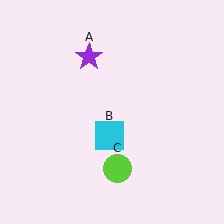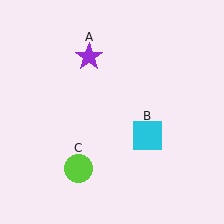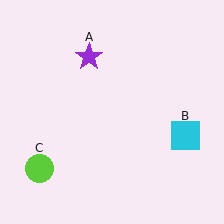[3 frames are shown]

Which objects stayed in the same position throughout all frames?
Purple star (object A) remained stationary.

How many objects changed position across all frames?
2 objects changed position: cyan square (object B), lime circle (object C).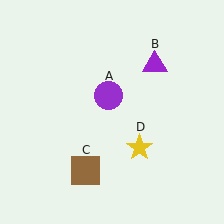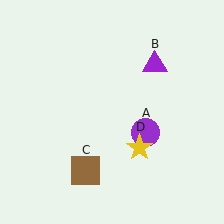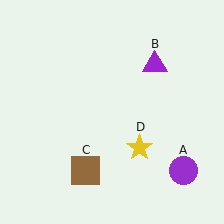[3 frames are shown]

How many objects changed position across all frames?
1 object changed position: purple circle (object A).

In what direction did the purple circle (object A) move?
The purple circle (object A) moved down and to the right.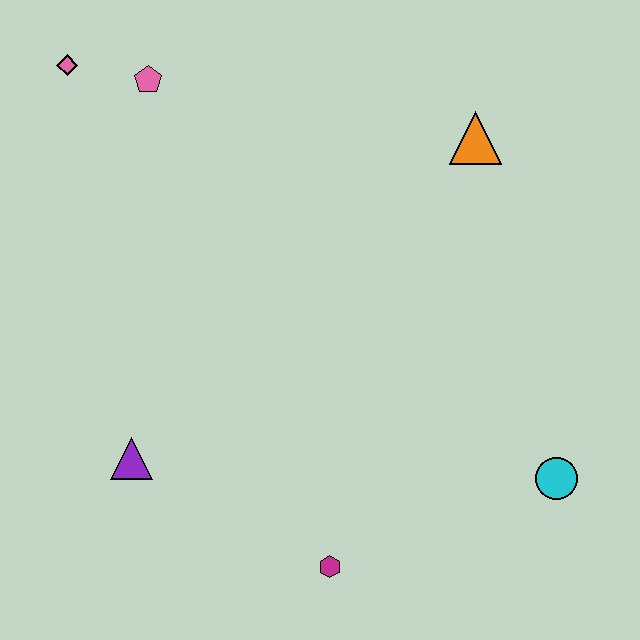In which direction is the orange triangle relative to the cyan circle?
The orange triangle is above the cyan circle.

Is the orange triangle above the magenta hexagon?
Yes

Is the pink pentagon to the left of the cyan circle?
Yes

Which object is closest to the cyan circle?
The magenta hexagon is closest to the cyan circle.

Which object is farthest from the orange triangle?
The purple triangle is farthest from the orange triangle.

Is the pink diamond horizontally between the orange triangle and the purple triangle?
No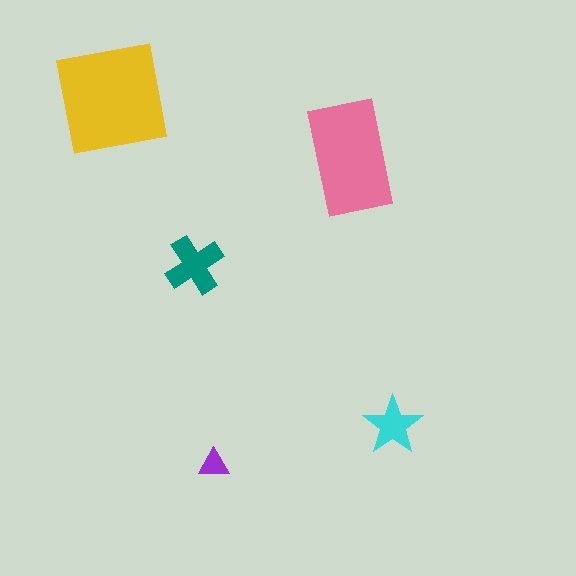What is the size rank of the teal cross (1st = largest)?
3rd.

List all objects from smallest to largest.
The purple triangle, the cyan star, the teal cross, the pink rectangle, the yellow square.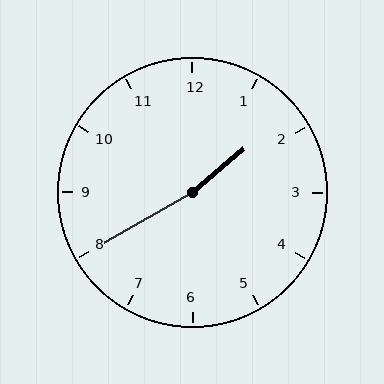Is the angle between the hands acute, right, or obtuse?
It is obtuse.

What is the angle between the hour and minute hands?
Approximately 170 degrees.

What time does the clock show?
1:40.